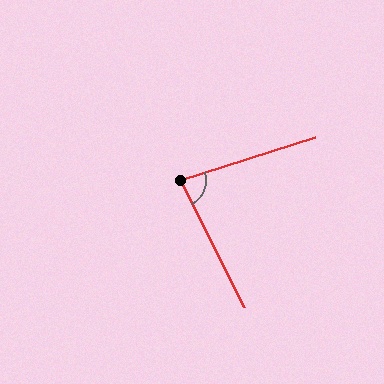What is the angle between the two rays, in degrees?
Approximately 81 degrees.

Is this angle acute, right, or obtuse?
It is acute.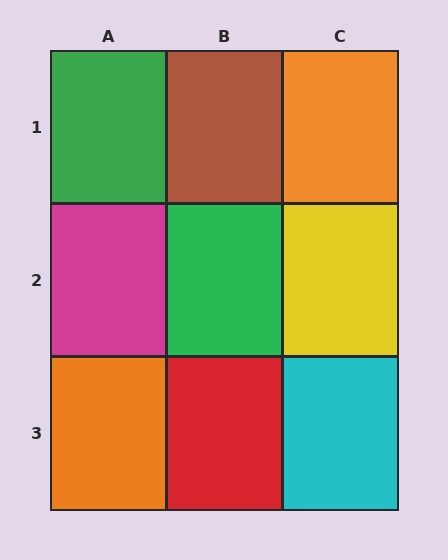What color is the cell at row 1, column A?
Green.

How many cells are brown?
1 cell is brown.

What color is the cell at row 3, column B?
Red.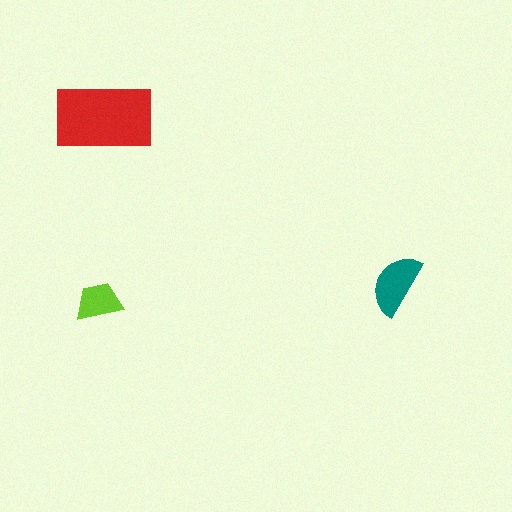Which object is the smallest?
The lime trapezoid.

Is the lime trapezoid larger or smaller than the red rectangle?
Smaller.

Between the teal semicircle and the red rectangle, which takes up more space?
The red rectangle.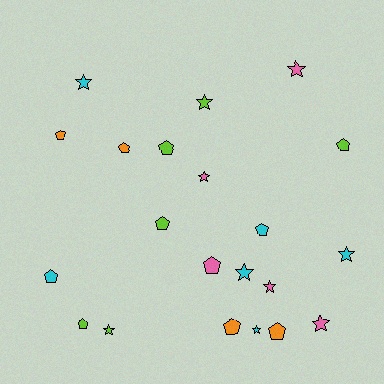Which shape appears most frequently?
Pentagon, with 11 objects.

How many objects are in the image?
There are 21 objects.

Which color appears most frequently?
Cyan, with 6 objects.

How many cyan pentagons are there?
There are 2 cyan pentagons.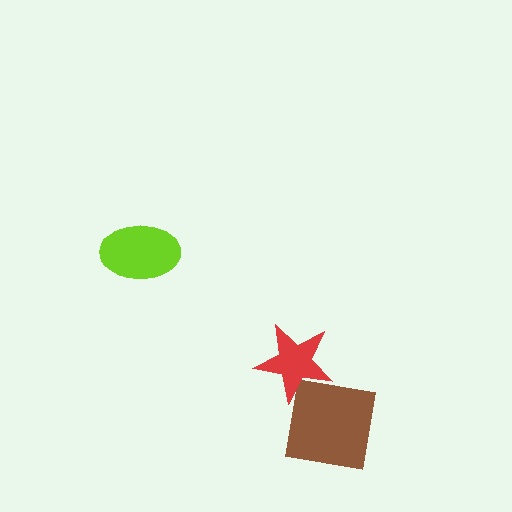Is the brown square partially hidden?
Yes, it is partially covered by another shape.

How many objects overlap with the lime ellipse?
0 objects overlap with the lime ellipse.